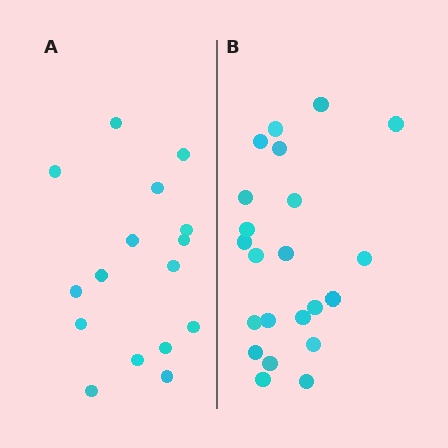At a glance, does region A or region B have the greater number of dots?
Region B (the right region) has more dots.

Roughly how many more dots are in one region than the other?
Region B has about 6 more dots than region A.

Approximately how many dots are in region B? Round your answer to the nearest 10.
About 20 dots. (The exact count is 22, which rounds to 20.)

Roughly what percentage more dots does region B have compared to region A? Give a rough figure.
About 40% more.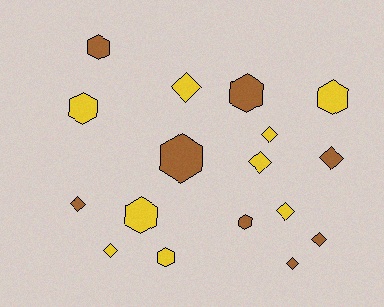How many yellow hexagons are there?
There are 4 yellow hexagons.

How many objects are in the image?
There are 17 objects.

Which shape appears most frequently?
Diamond, with 9 objects.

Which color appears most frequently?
Yellow, with 9 objects.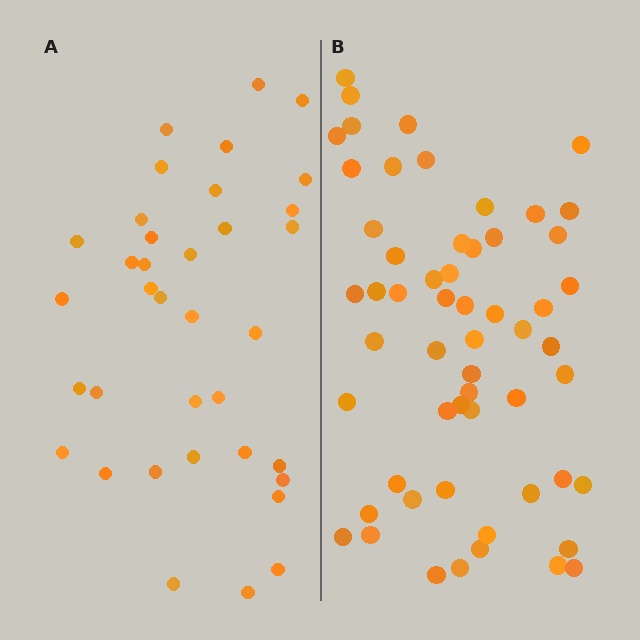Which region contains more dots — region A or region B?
Region B (the right region) has more dots.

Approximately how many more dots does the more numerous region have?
Region B has approximately 20 more dots than region A.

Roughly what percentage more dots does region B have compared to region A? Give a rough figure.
About 60% more.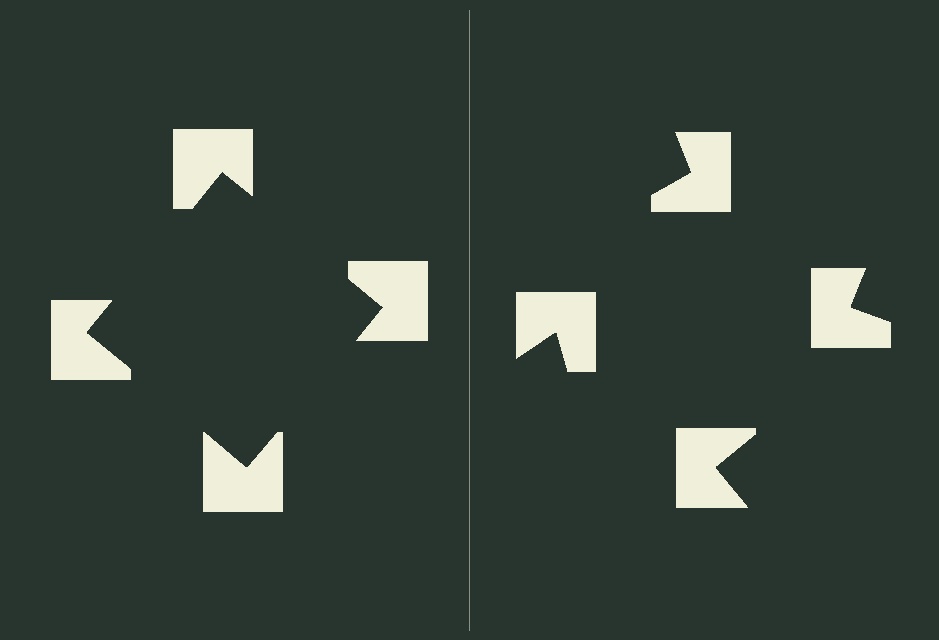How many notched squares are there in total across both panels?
8 — 4 on each side.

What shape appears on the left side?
An illusory square.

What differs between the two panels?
The notched squares are positioned identically on both sides; only the wedge orientations differ. On the left they align to a square; on the right they are misaligned.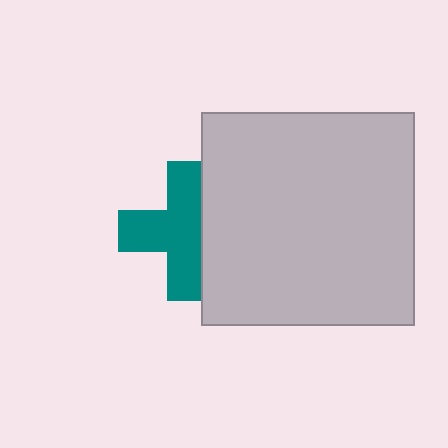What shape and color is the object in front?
The object in front is a light gray square.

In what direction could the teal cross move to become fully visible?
The teal cross could move left. That would shift it out from behind the light gray square entirely.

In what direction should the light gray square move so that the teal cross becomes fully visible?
The light gray square should move right. That is the shortest direction to clear the overlap and leave the teal cross fully visible.